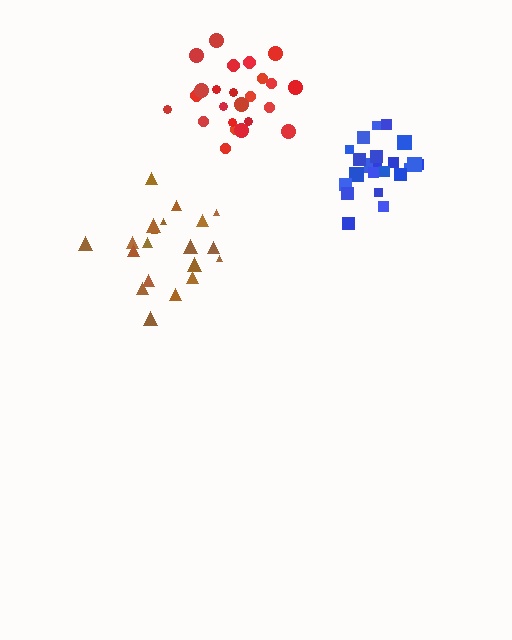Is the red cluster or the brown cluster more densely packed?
Red.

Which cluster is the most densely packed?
Blue.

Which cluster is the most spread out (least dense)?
Brown.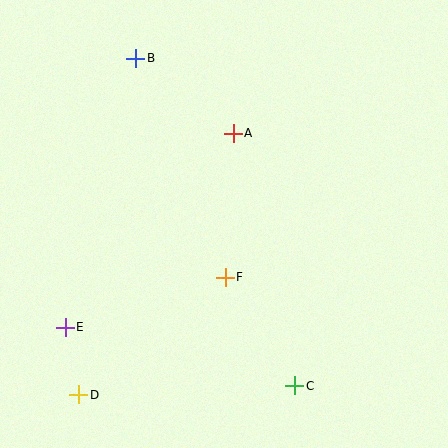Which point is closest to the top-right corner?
Point A is closest to the top-right corner.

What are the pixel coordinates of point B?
Point B is at (136, 58).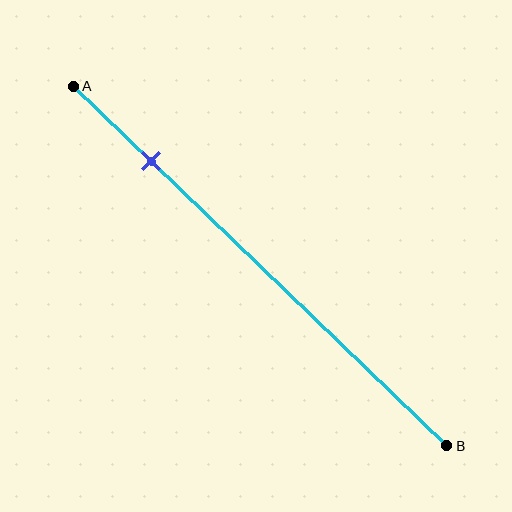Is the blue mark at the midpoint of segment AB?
No, the mark is at about 20% from A, not at the 50% midpoint.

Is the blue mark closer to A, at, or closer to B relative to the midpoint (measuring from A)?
The blue mark is closer to point A than the midpoint of segment AB.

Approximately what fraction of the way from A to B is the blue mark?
The blue mark is approximately 20% of the way from A to B.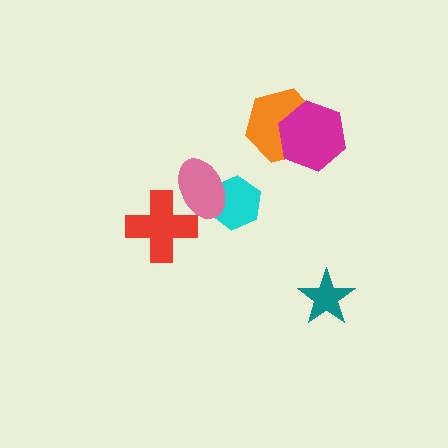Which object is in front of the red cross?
The pink ellipse is in front of the red cross.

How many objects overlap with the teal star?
0 objects overlap with the teal star.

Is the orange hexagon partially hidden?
Yes, it is partially covered by another shape.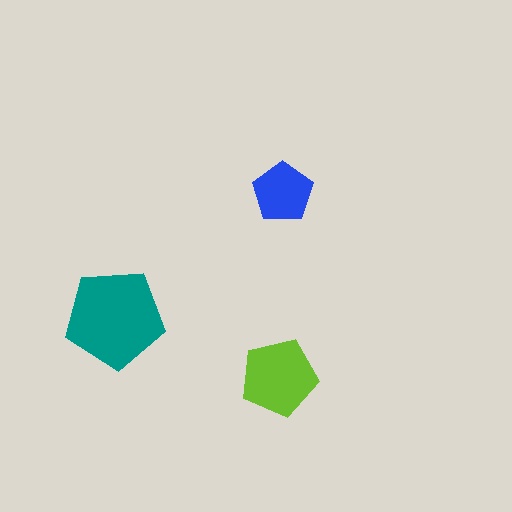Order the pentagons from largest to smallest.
the teal one, the lime one, the blue one.